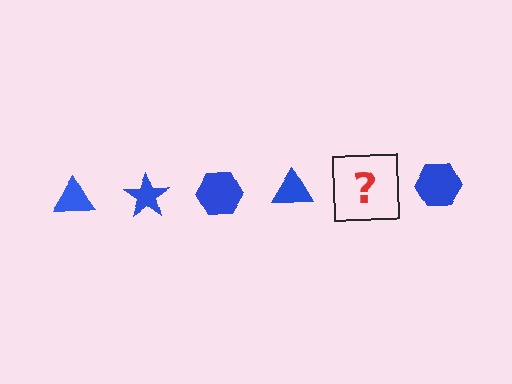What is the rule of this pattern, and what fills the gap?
The rule is that the pattern cycles through triangle, star, hexagon shapes in blue. The gap should be filled with a blue star.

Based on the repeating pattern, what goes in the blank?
The blank should be a blue star.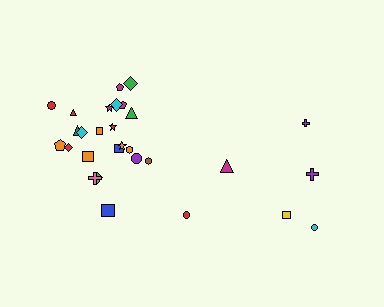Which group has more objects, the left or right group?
The left group.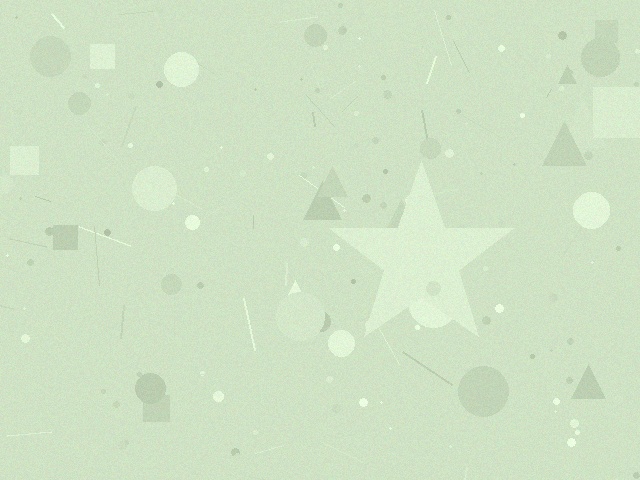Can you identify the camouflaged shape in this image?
The camouflaged shape is a star.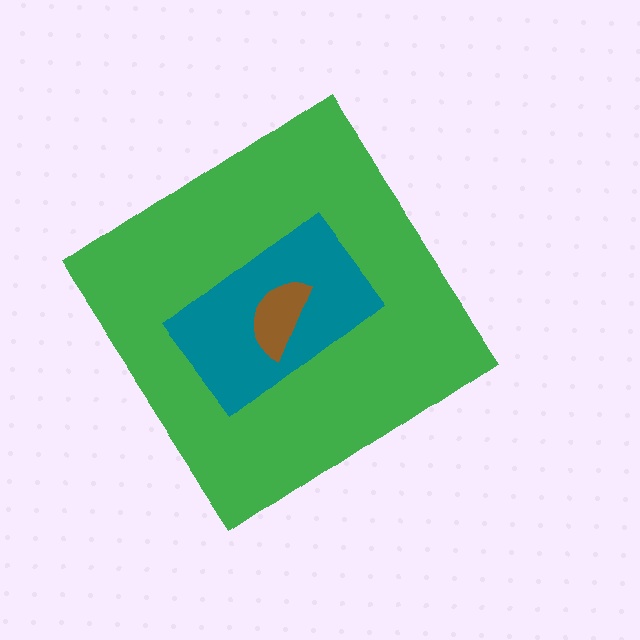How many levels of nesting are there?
3.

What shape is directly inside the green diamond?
The teal rectangle.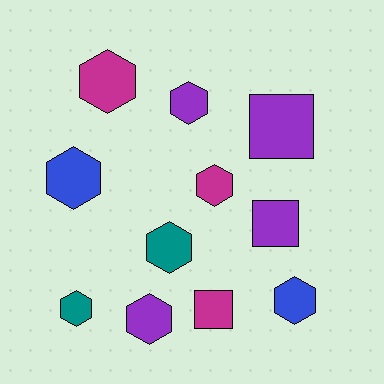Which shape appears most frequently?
Hexagon, with 8 objects.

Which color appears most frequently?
Purple, with 4 objects.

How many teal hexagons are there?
There are 2 teal hexagons.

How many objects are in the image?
There are 11 objects.